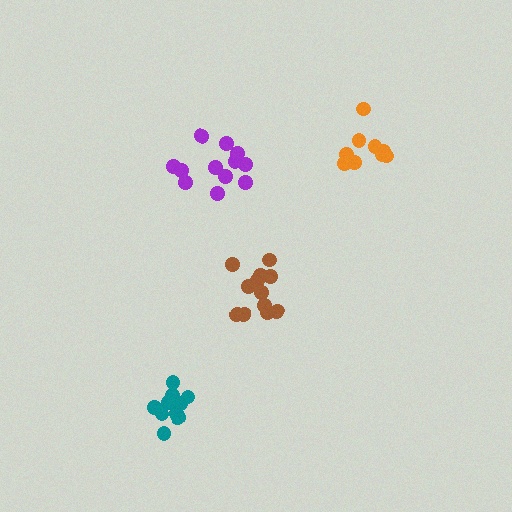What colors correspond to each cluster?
The clusters are colored: brown, teal, orange, purple.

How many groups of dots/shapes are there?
There are 4 groups.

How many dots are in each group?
Group 1: 12 dots, Group 2: 11 dots, Group 3: 9 dots, Group 4: 12 dots (44 total).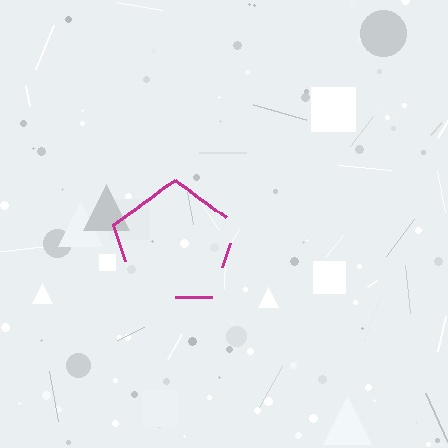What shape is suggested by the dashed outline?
The dashed outline suggests a pentagon.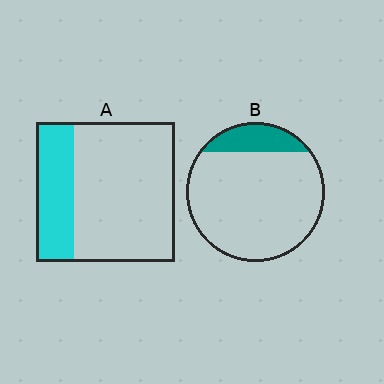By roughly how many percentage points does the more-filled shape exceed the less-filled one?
By roughly 10 percentage points (A over B).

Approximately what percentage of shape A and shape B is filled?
A is approximately 25% and B is approximately 15%.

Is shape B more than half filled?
No.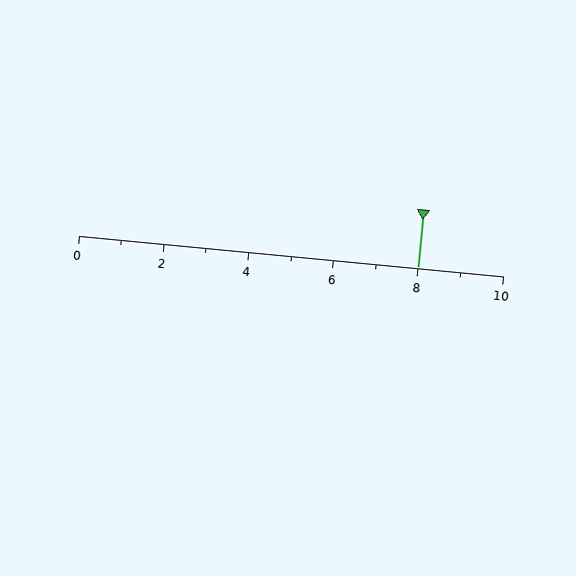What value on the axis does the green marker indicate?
The marker indicates approximately 8.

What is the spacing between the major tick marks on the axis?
The major ticks are spaced 2 apart.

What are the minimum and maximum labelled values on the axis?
The axis runs from 0 to 10.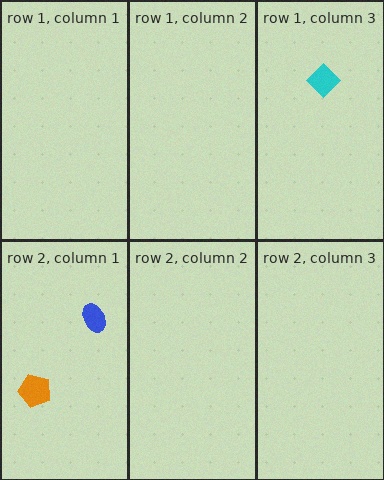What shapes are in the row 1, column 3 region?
The cyan diamond.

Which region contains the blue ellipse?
The row 2, column 1 region.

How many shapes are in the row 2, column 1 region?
2.